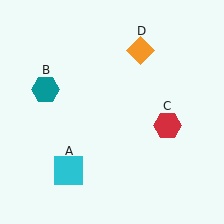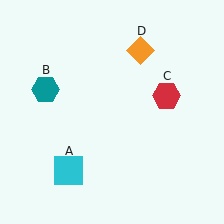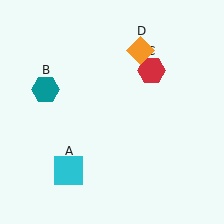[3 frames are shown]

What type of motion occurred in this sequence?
The red hexagon (object C) rotated counterclockwise around the center of the scene.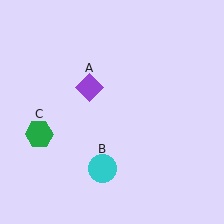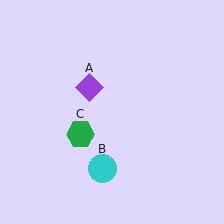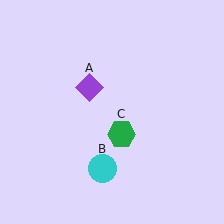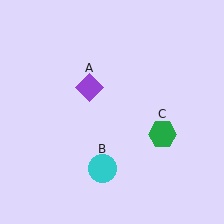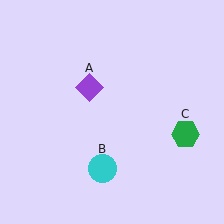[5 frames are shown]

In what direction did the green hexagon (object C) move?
The green hexagon (object C) moved right.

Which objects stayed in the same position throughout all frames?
Purple diamond (object A) and cyan circle (object B) remained stationary.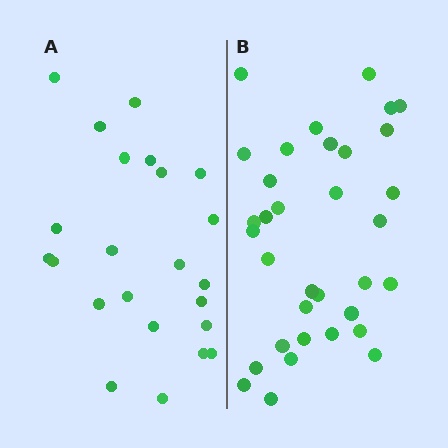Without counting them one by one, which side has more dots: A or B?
Region B (the right region) has more dots.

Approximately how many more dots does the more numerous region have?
Region B has roughly 12 or so more dots than region A.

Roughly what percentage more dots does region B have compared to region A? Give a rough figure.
About 50% more.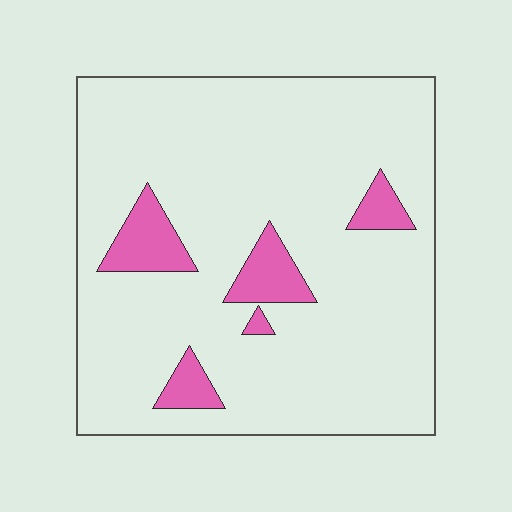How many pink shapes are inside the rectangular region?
5.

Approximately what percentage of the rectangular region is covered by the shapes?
Approximately 10%.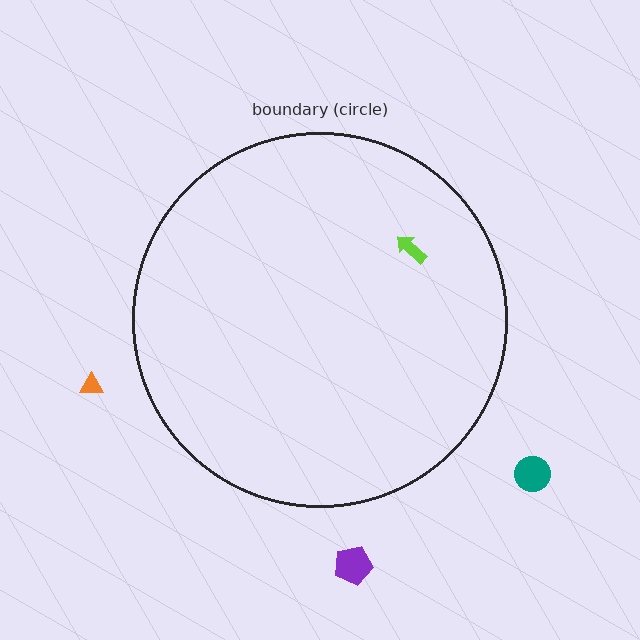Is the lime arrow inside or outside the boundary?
Inside.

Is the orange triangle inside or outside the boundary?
Outside.